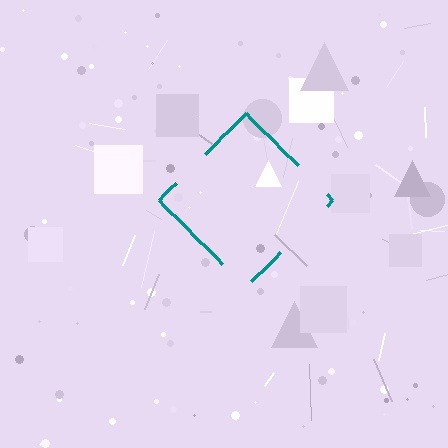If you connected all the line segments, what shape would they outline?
They would outline a diamond.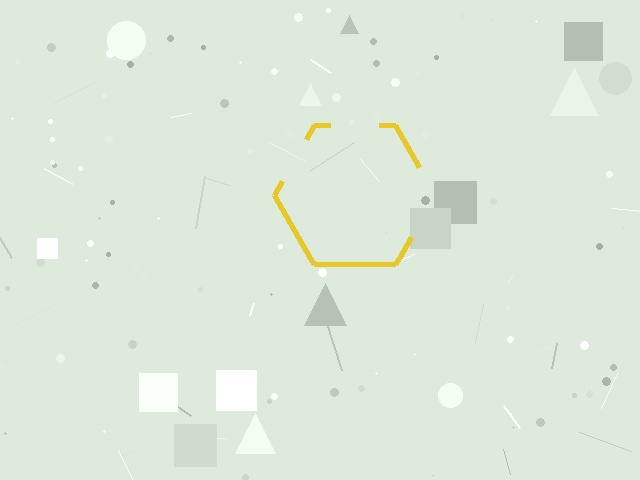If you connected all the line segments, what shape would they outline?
They would outline a hexagon.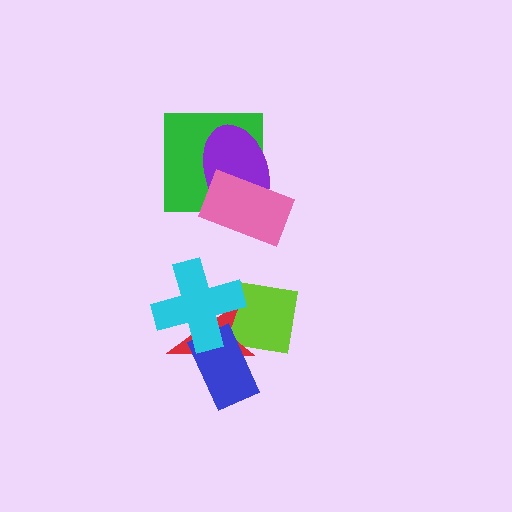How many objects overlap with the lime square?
2 objects overlap with the lime square.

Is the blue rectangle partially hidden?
Yes, it is partially covered by another shape.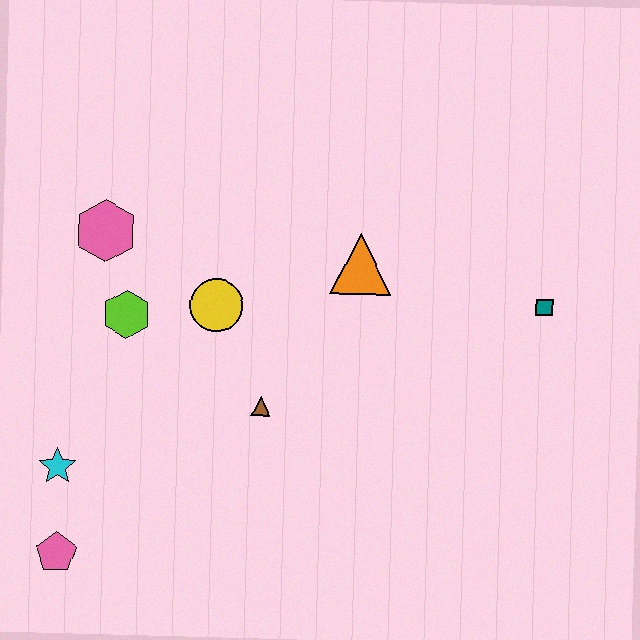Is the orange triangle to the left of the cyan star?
No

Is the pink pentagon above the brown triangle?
No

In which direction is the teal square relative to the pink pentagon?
The teal square is to the right of the pink pentagon.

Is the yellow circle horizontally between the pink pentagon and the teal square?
Yes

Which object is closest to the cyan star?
The pink pentagon is closest to the cyan star.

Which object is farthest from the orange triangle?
The pink pentagon is farthest from the orange triangle.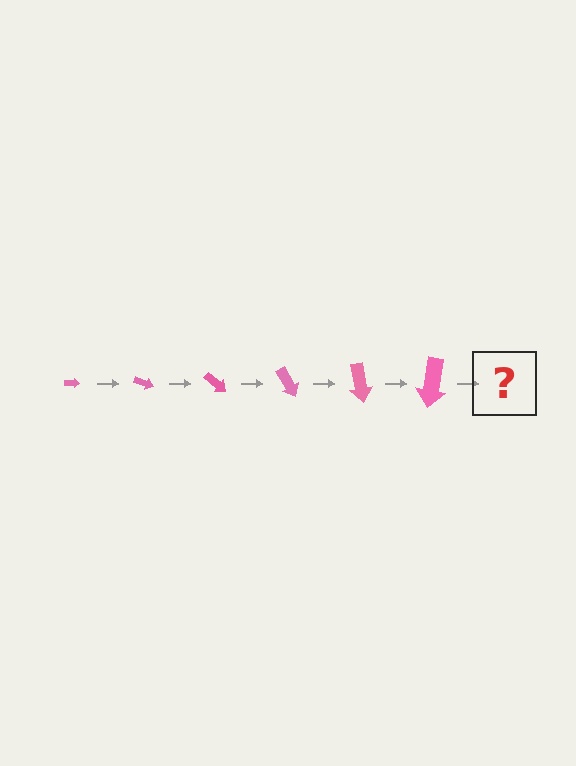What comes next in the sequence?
The next element should be an arrow, larger than the previous one and rotated 120 degrees from the start.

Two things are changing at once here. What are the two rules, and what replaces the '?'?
The two rules are that the arrow grows larger each step and it rotates 20 degrees each step. The '?' should be an arrow, larger than the previous one and rotated 120 degrees from the start.